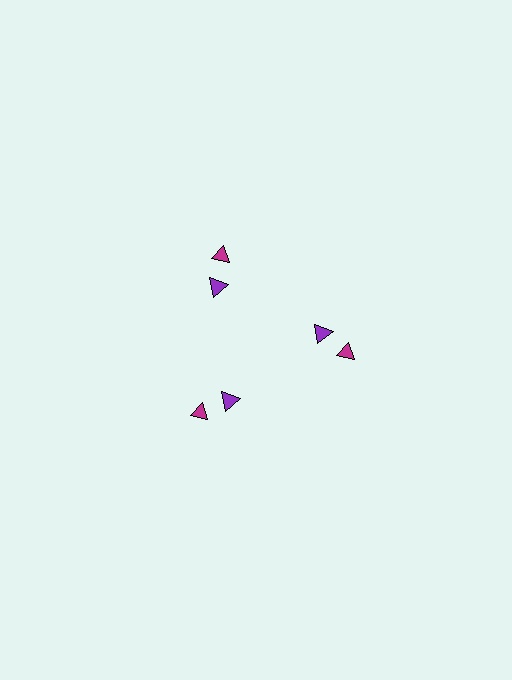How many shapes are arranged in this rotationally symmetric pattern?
There are 6 shapes, arranged in 3 groups of 2.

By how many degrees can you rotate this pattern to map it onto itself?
The pattern maps onto itself every 120 degrees of rotation.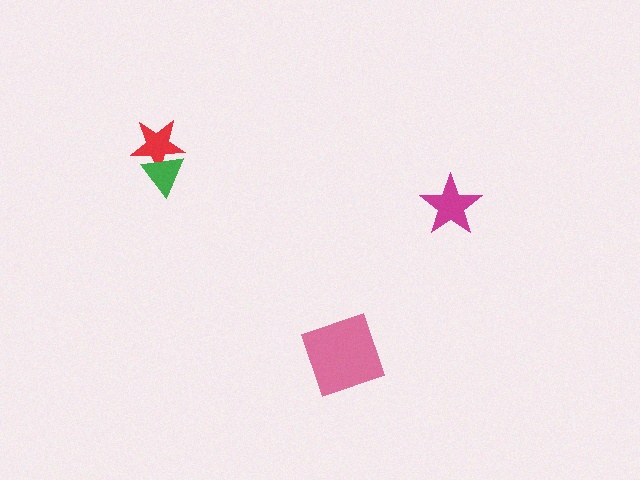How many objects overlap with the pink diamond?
0 objects overlap with the pink diamond.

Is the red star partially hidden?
Yes, it is partially covered by another shape.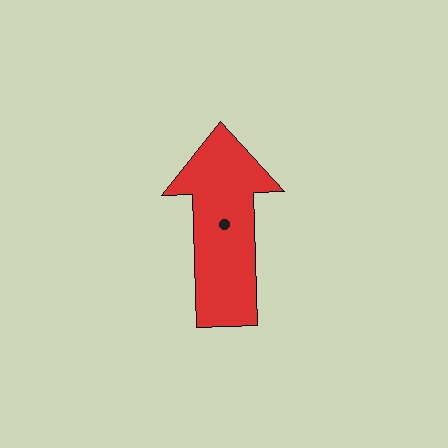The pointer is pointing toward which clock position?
Roughly 12 o'clock.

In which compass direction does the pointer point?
North.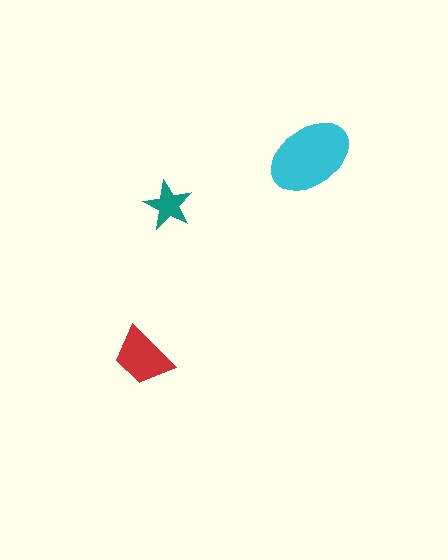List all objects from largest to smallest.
The cyan ellipse, the red trapezoid, the teal star.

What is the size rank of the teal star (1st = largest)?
3rd.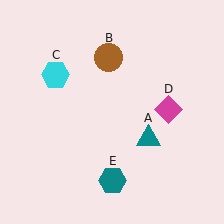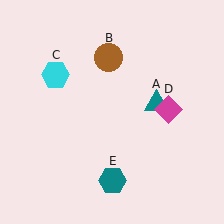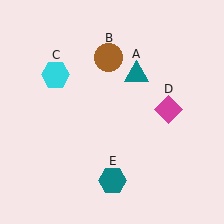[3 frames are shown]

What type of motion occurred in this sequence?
The teal triangle (object A) rotated counterclockwise around the center of the scene.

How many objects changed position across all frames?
1 object changed position: teal triangle (object A).